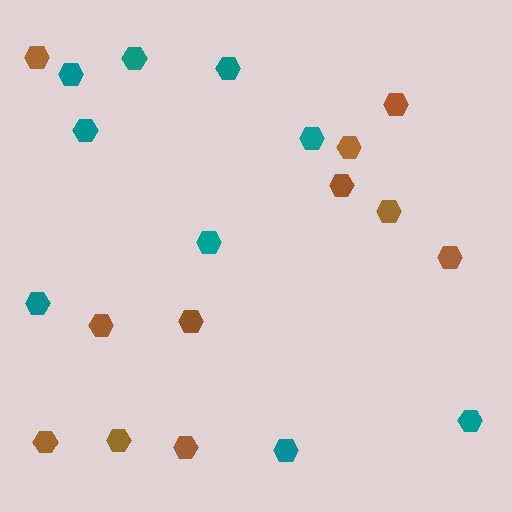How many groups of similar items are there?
There are 2 groups: one group of brown hexagons (11) and one group of teal hexagons (9).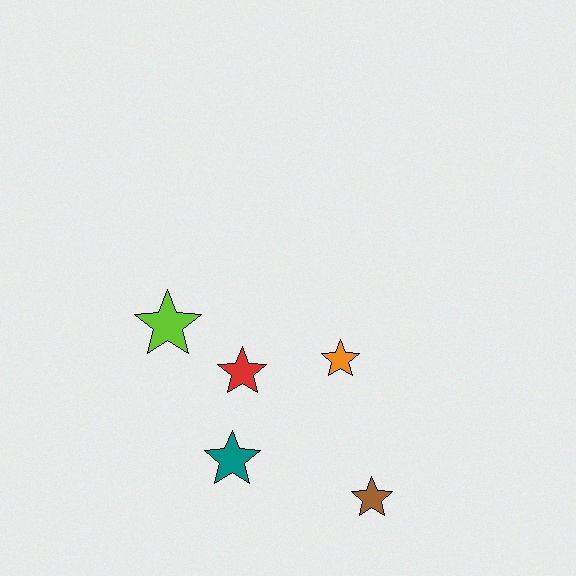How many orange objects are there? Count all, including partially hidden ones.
There is 1 orange object.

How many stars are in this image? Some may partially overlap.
There are 5 stars.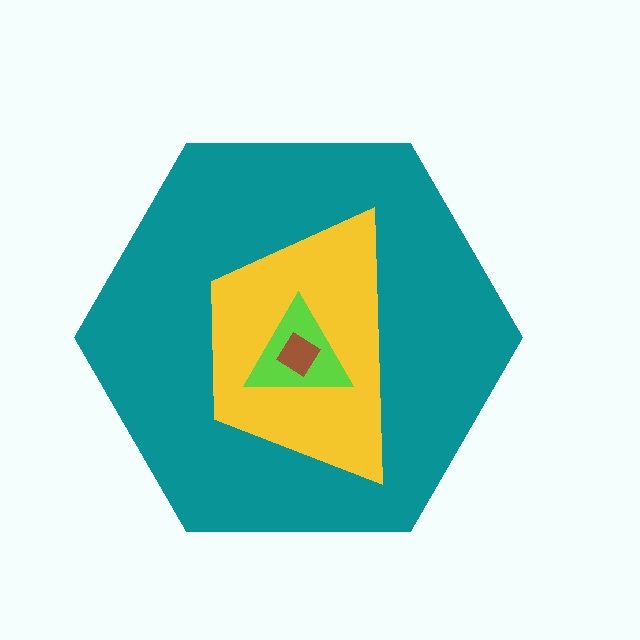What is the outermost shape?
The teal hexagon.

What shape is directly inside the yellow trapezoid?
The lime triangle.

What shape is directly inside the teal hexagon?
The yellow trapezoid.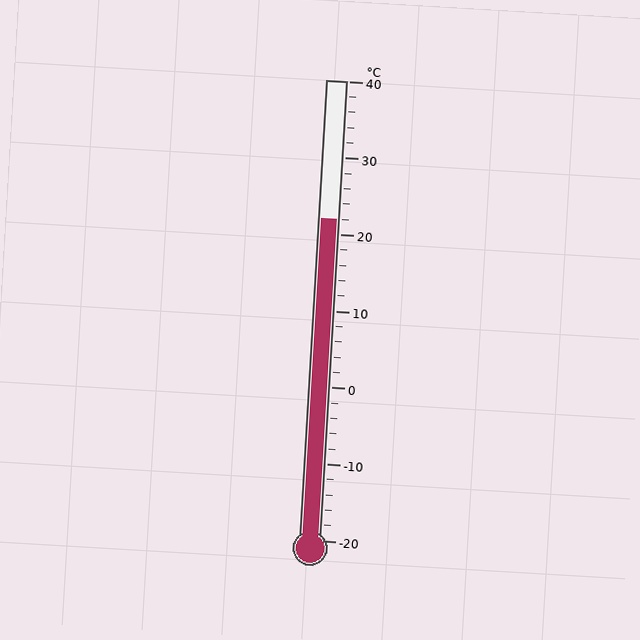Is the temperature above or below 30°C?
The temperature is below 30°C.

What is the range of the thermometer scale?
The thermometer scale ranges from -20°C to 40°C.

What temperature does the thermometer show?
The thermometer shows approximately 22°C.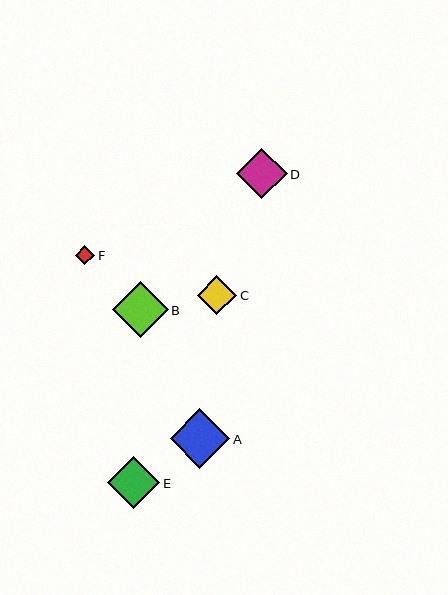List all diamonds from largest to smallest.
From largest to smallest: A, B, E, D, C, F.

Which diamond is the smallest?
Diamond F is the smallest with a size of approximately 19 pixels.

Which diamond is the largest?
Diamond A is the largest with a size of approximately 60 pixels.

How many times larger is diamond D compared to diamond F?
Diamond D is approximately 2.6 times the size of diamond F.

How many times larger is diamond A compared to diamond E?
Diamond A is approximately 1.1 times the size of diamond E.